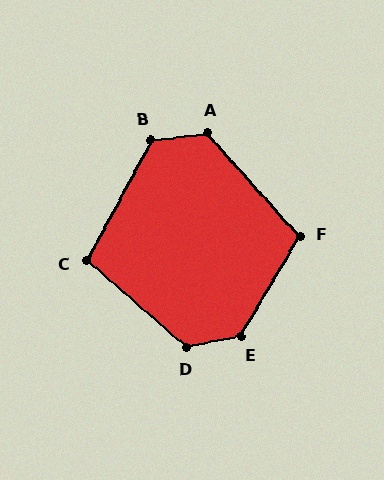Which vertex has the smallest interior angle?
C, at approximately 103 degrees.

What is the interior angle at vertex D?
Approximately 127 degrees (obtuse).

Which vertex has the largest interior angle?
E, at approximately 132 degrees.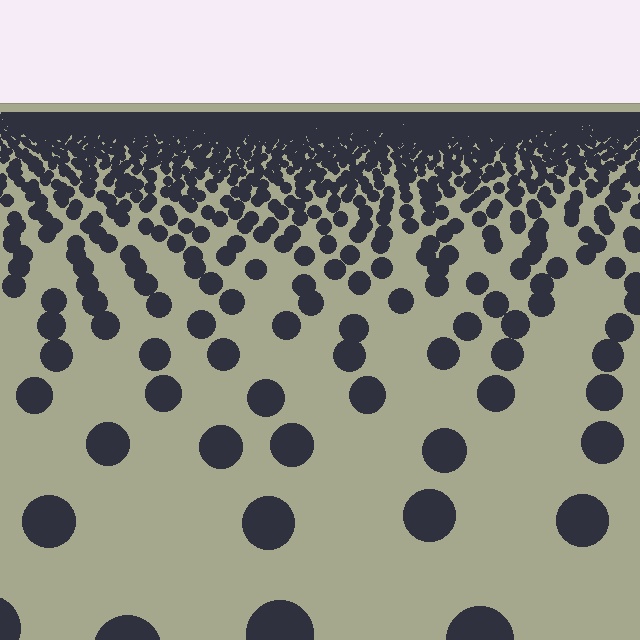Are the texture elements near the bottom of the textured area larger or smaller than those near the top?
Larger. Near the bottom, elements are closer to the viewer and appear at a bigger on-screen size.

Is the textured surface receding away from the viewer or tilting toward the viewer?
The surface is receding away from the viewer. Texture elements get smaller and denser toward the top.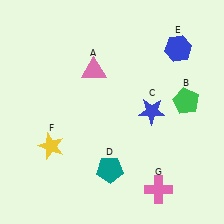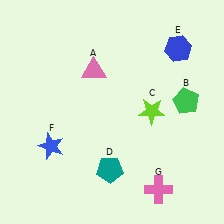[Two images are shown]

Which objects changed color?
C changed from blue to lime. F changed from yellow to blue.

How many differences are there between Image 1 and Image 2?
There are 2 differences between the two images.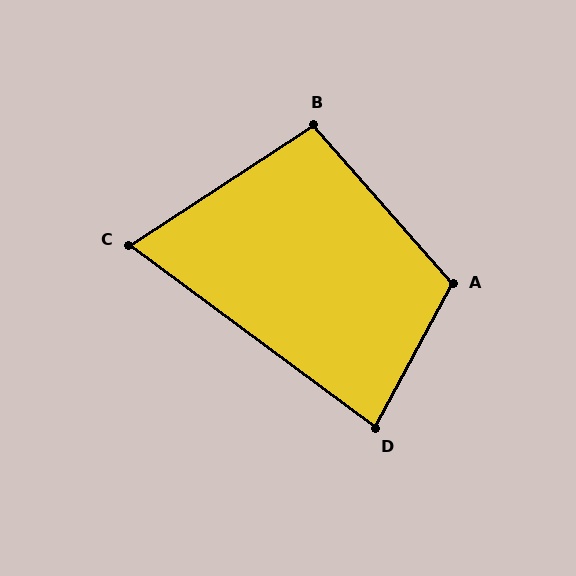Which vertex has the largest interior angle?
A, at approximately 110 degrees.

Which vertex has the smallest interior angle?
C, at approximately 70 degrees.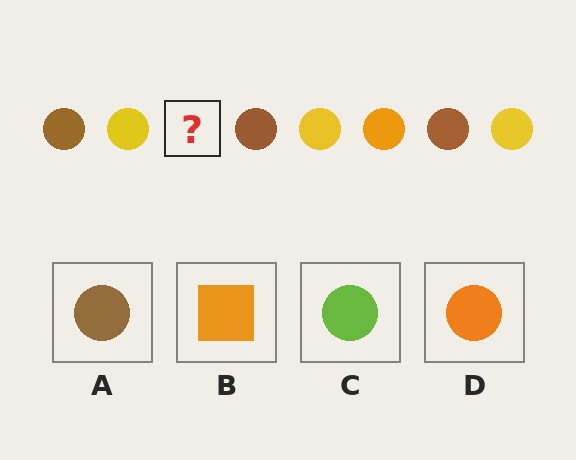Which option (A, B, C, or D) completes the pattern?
D.